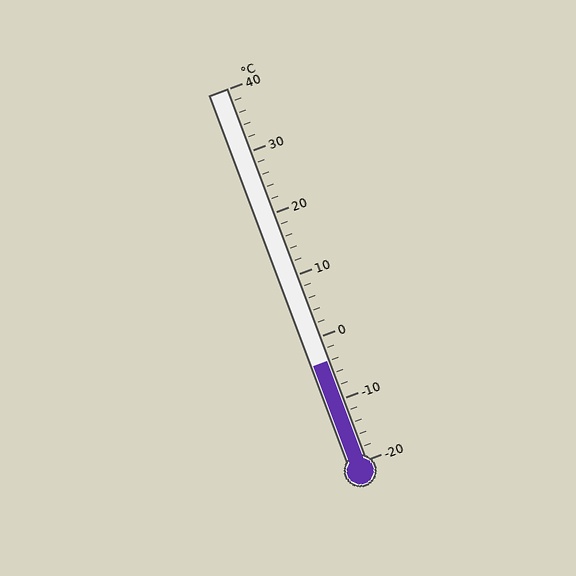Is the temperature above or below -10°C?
The temperature is above -10°C.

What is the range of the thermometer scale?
The thermometer scale ranges from -20°C to 40°C.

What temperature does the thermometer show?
The thermometer shows approximately -4°C.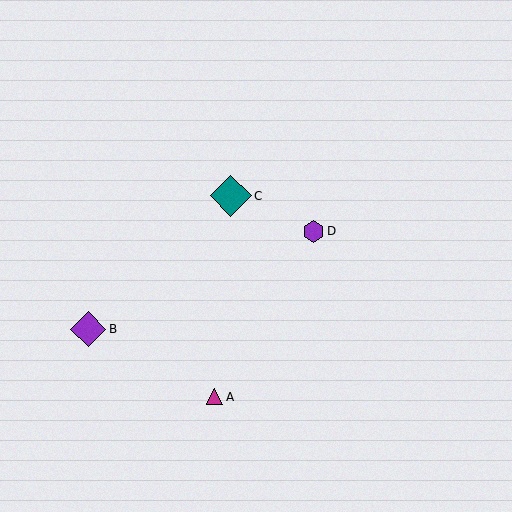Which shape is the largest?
The teal diamond (labeled C) is the largest.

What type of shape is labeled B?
Shape B is a purple diamond.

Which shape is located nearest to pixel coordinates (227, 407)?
The magenta triangle (labeled A) at (215, 397) is nearest to that location.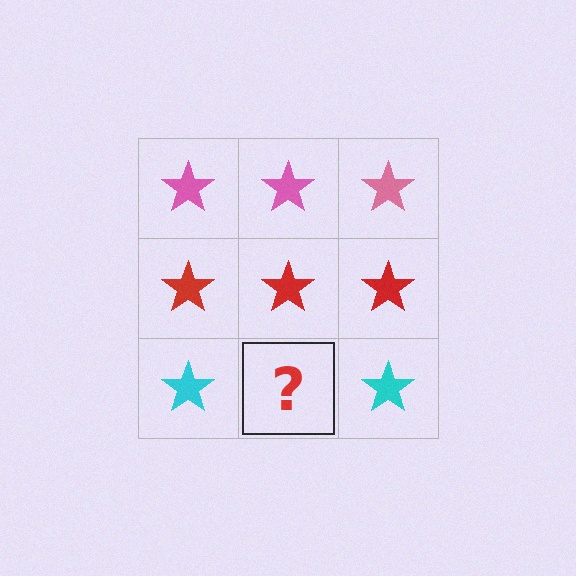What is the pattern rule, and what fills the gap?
The rule is that each row has a consistent color. The gap should be filled with a cyan star.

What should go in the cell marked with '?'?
The missing cell should contain a cyan star.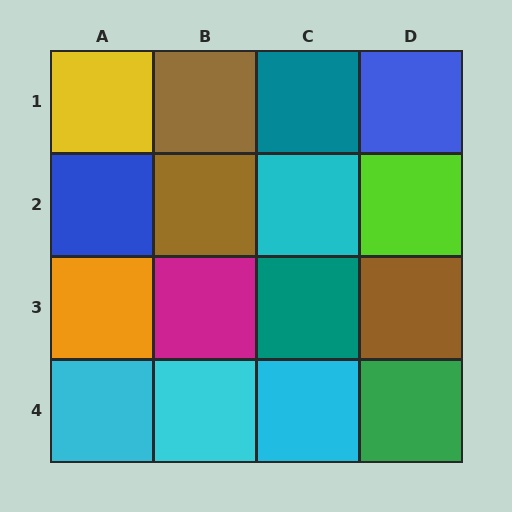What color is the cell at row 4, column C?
Cyan.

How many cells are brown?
3 cells are brown.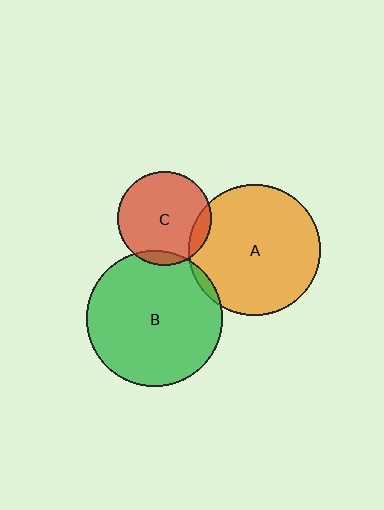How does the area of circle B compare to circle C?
Approximately 2.1 times.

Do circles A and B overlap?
Yes.